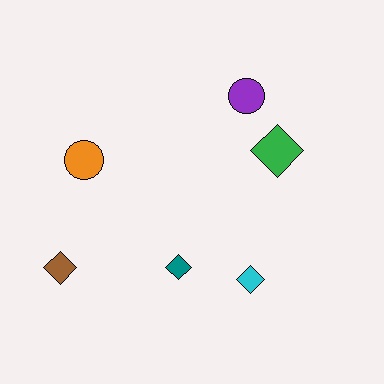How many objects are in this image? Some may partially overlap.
There are 6 objects.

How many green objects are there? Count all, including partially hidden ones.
There is 1 green object.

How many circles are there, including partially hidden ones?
There are 2 circles.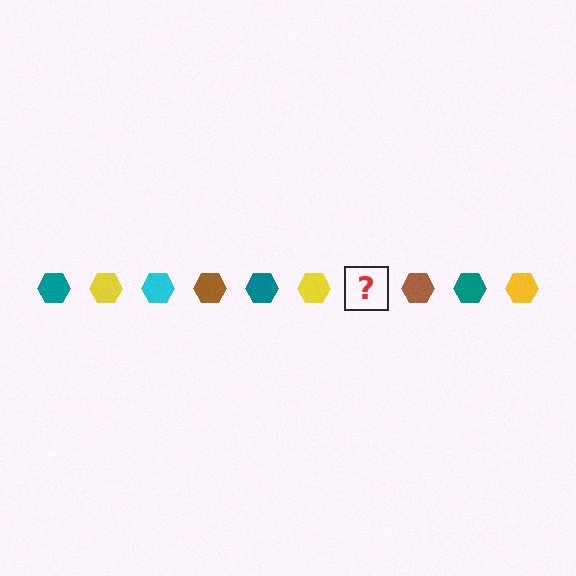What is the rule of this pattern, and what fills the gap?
The rule is that the pattern cycles through teal, yellow, cyan, brown hexagons. The gap should be filled with a cyan hexagon.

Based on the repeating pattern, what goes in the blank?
The blank should be a cyan hexagon.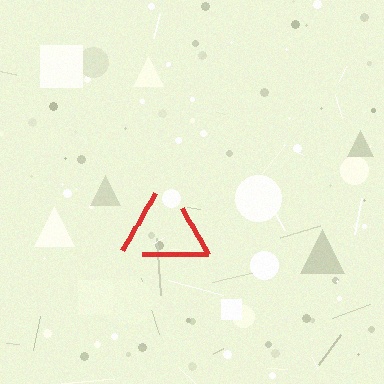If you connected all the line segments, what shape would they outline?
They would outline a triangle.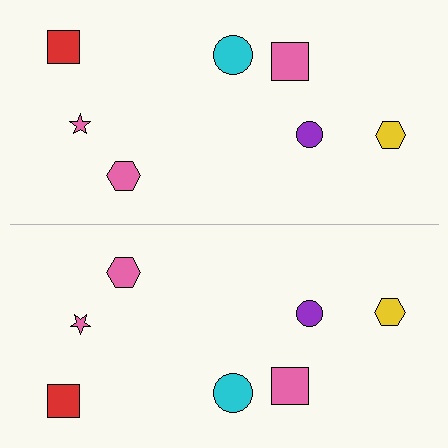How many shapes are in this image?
There are 14 shapes in this image.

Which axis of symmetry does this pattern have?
The pattern has a horizontal axis of symmetry running through the center of the image.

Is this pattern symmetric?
Yes, this pattern has bilateral (reflection) symmetry.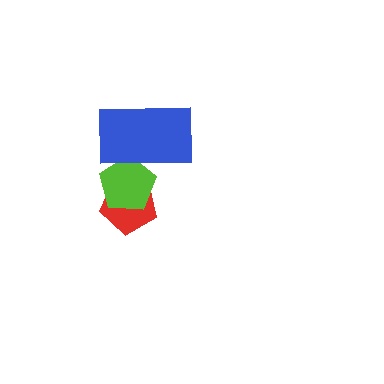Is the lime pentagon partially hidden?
Yes, it is partially covered by another shape.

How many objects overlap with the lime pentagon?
2 objects overlap with the lime pentagon.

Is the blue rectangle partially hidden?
No, no other shape covers it.